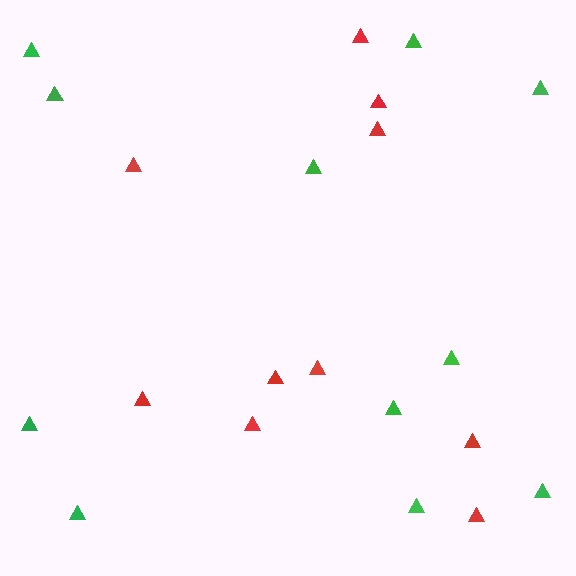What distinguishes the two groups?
There are 2 groups: one group of red triangles (10) and one group of green triangles (11).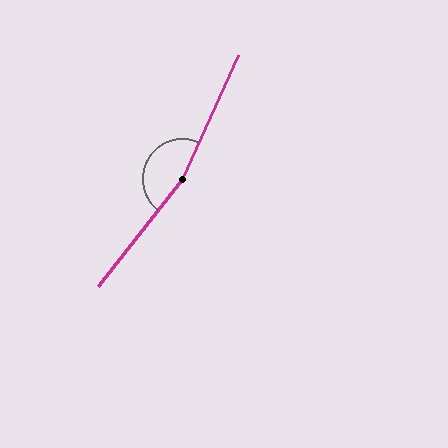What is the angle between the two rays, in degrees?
Approximately 166 degrees.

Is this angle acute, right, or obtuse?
It is obtuse.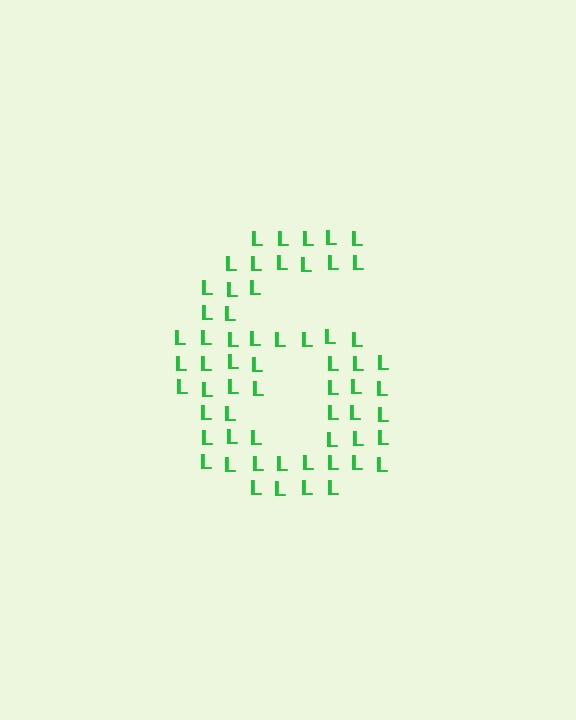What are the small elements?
The small elements are letter L's.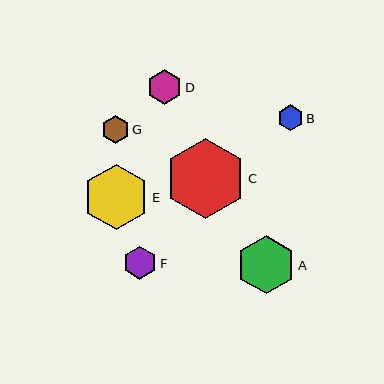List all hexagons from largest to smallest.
From largest to smallest: C, E, A, D, F, G, B.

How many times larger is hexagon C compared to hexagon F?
Hexagon C is approximately 2.4 times the size of hexagon F.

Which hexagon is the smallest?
Hexagon B is the smallest with a size of approximately 26 pixels.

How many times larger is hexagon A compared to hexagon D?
Hexagon A is approximately 1.7 times the size of hexagon D.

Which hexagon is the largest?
Hexagon C is the largest with a size of approximately 80 pixels.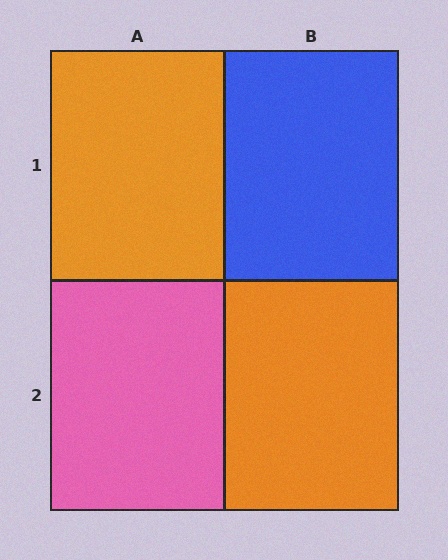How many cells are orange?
2 cells are orange.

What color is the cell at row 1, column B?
Blue.